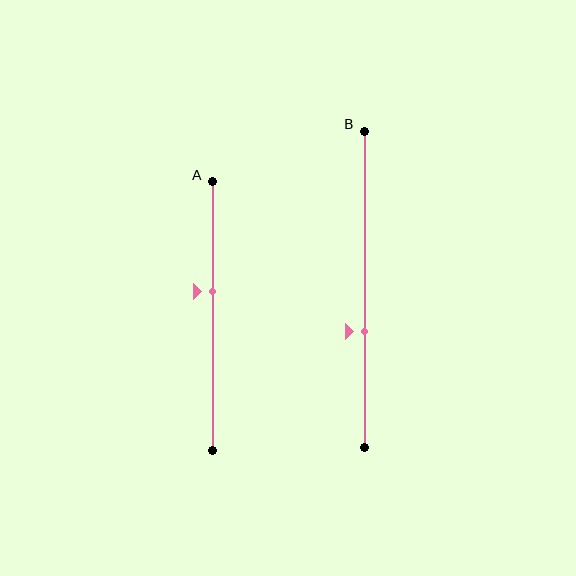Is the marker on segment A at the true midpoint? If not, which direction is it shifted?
No, the marker on segment A is shifted upward by about 9% of the segment length.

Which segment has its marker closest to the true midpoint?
Segment A has its marker closest to the true midpoint.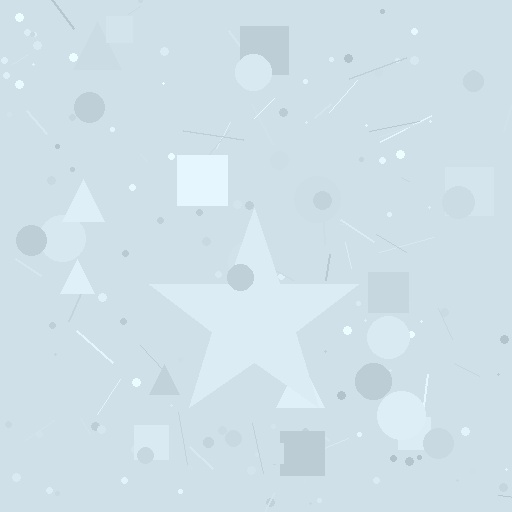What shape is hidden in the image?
A star is hidden in the image.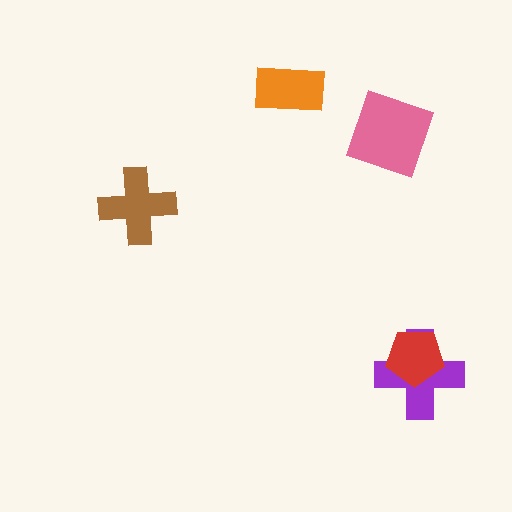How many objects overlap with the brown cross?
0 objects overlap with the brown cross.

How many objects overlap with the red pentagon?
1 object overlaps with the red pentagon.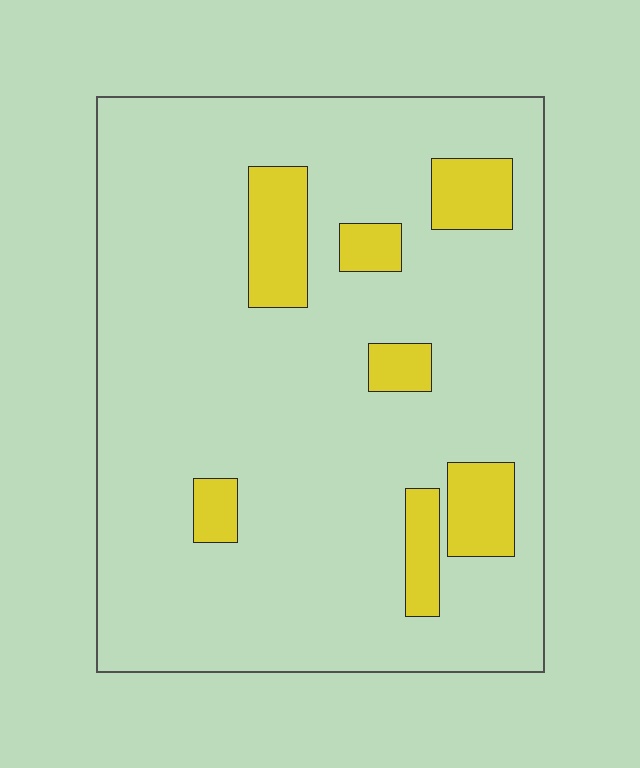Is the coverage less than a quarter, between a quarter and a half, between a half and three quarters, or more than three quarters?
Less than a quarter.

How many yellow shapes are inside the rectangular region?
7.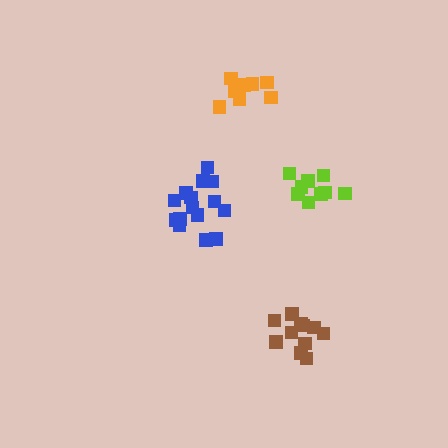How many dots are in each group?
Group 1: 9 dots, Group 2: 11 dots, Group 3: 15 dots, Group 4: 9 dots (44 total).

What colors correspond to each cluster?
The clusters are colored: lime, brown, blue, orange.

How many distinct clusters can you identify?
There are 4 distinct clusters.